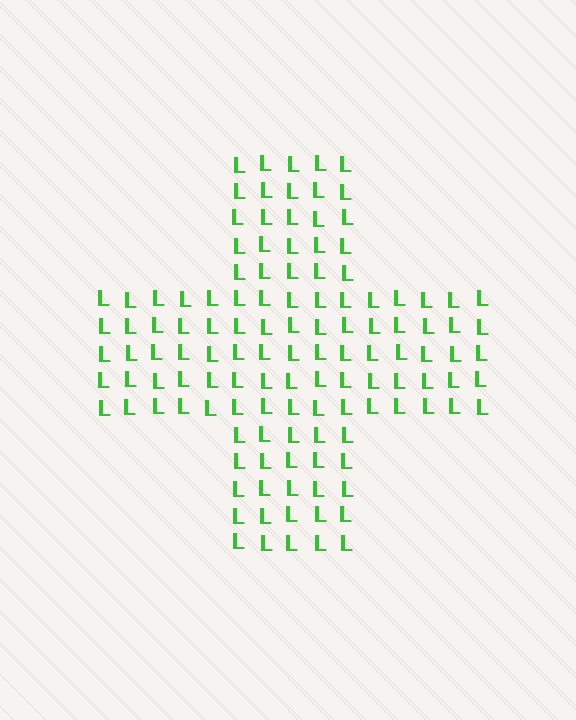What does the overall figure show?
The overall figure shows a cross.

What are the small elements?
The small elements are letter L's.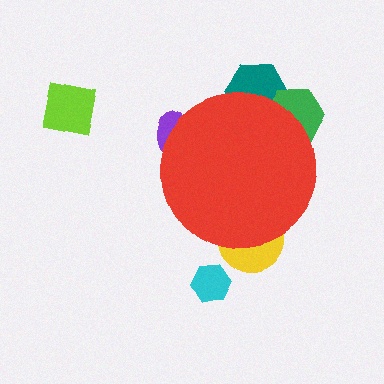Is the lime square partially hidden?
No, the lime square is fully visible.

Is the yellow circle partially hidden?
Yes, the yellow circle is partially hidden behind the red circle.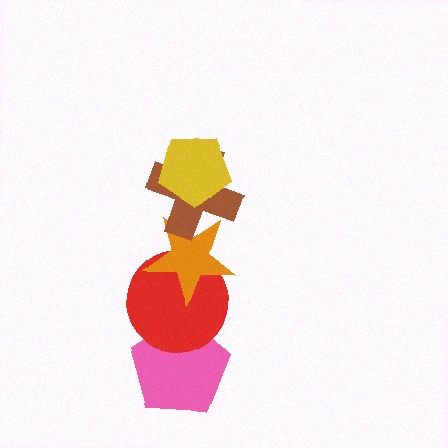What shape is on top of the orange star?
The brown cross is on top of the orange star.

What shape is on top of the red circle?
The orange star is on top of the red circle.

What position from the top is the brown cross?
The brown cross is 2nd from the top.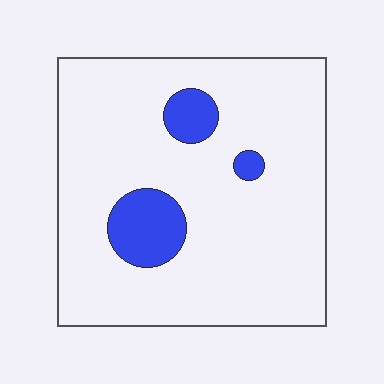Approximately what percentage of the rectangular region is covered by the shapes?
Approximately 10%.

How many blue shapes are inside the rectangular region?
3.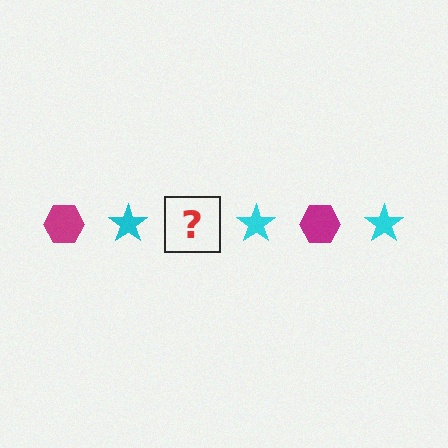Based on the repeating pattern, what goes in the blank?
The blank should be a magenta hexagon.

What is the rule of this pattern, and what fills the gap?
The rule is that the pattern alternates between magenta hexagon and cyan star. The gap should be filled with a magenta hexagon.